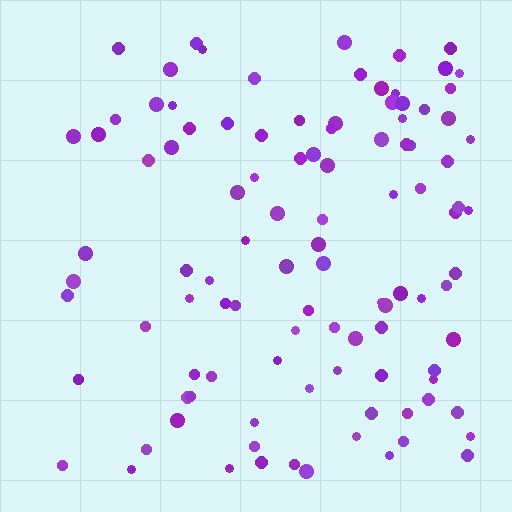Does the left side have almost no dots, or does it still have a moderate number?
Still a moderate number, just noticeably fewer than the right.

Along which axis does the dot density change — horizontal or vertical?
Horizontal.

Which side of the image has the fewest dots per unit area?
The left.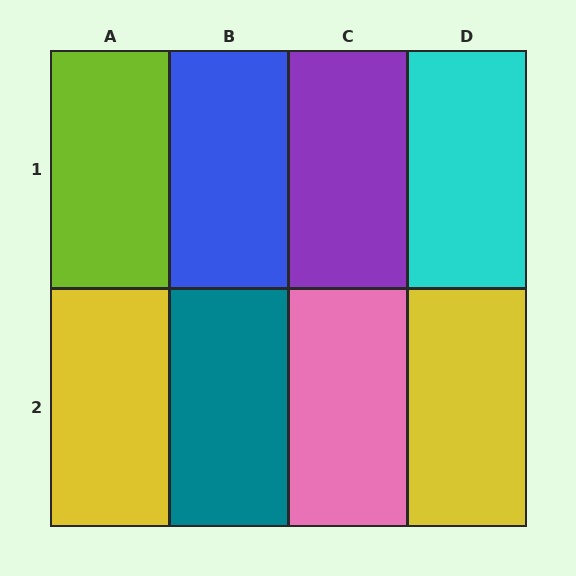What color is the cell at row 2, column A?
Yellow.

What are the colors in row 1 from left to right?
Lime, blue, purple, cyan.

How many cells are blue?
1 cell is blue.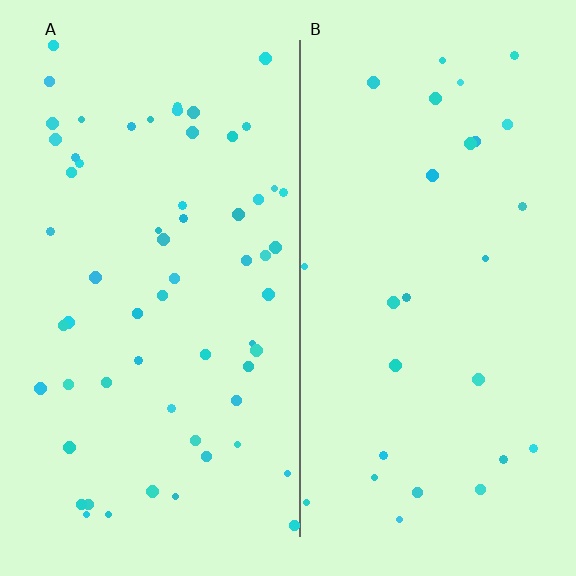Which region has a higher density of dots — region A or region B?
A (the left).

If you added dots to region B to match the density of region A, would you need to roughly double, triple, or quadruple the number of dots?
Approximately double.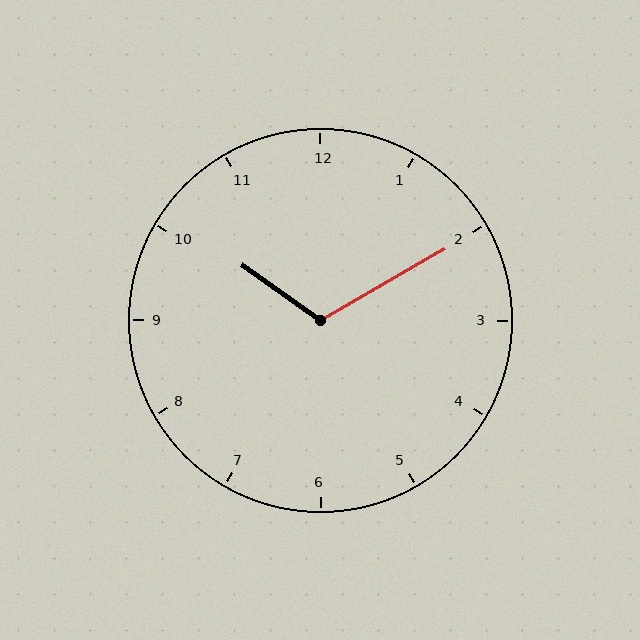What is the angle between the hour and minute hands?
Approximately 115 degrees.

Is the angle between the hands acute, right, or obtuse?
It is obtuse.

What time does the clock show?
10:10.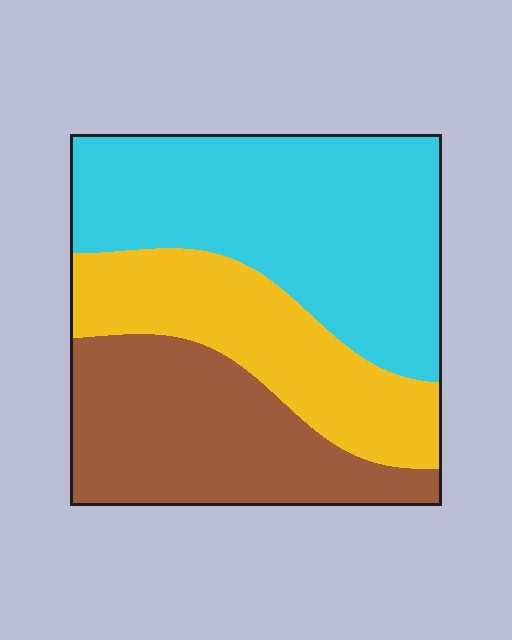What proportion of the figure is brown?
Brown takes up between a quarter and a half of the figure.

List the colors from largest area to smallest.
From largest to smallest: cyan, brown, yellow.